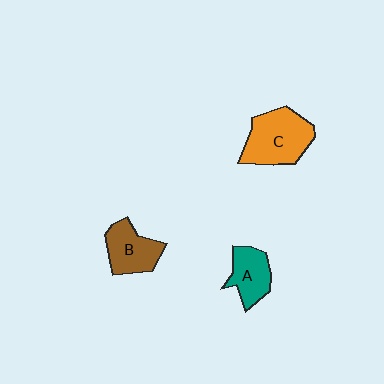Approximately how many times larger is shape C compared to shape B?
Approximately 1.4 times.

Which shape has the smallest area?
Shape A (teal).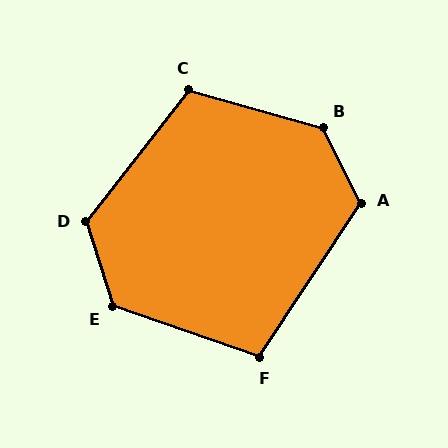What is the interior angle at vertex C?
Approximately 113 degrees (obtuse).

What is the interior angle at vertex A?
Approximately 120 degrees (obtuse).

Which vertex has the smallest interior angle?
F, at approximately 104 degrees.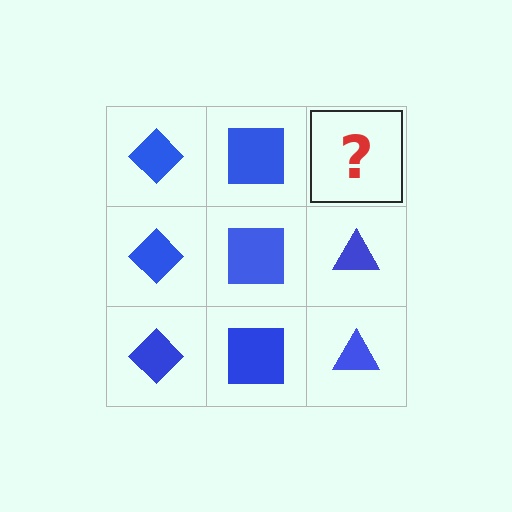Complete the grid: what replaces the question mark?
The question mark should be replaced with a blue triangle.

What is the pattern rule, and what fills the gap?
The rule is that each column has a consistent shape. The gap should be filled with a blue triangle.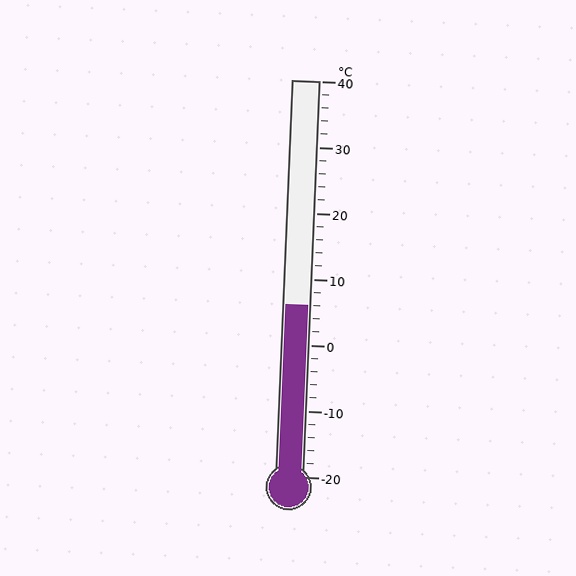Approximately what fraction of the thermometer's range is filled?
The thermometer is filled to approximately 45% of its range.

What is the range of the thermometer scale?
The thermometer scale ranges from -20°C to 40°C.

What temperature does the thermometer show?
The thermometer shows approximately 6°C.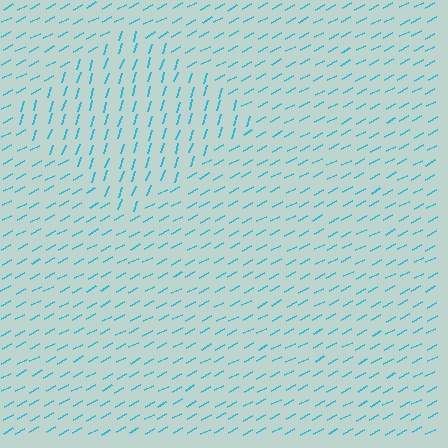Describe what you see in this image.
The image is filled with small cyan line segments. A diamond region in the image has lines oriented differently from the surrounding lines, creating a visible texture boundary.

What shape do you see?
I see a diamond.